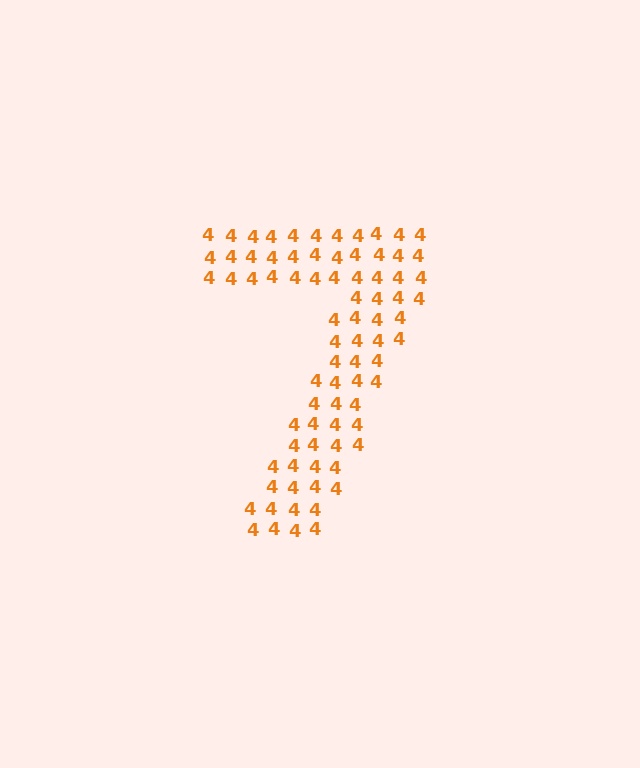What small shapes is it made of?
It is made of small digit 4's.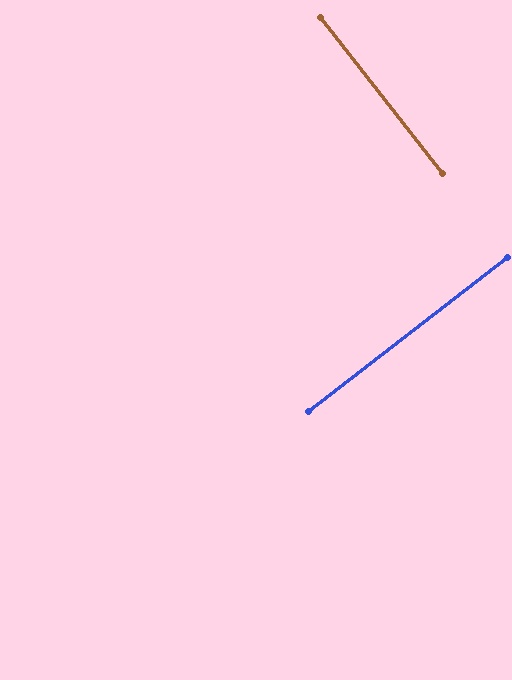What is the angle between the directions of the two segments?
Approximately 89 degrees.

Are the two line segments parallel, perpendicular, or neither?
Perpendicular — they meet at approximately 89°.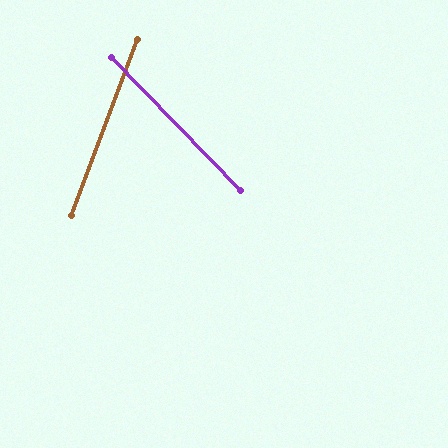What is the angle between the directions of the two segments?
Approximately 65 degrees.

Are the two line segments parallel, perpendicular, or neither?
Neither parallel nor perpendicular — they differ by about 65°.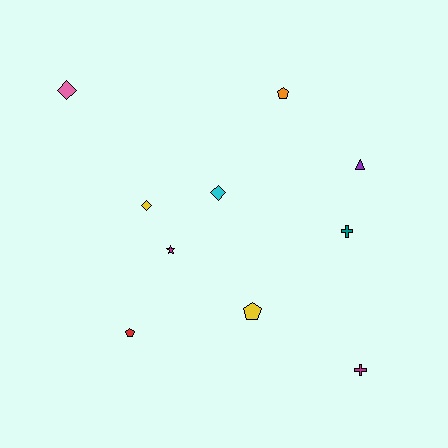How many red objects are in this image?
There is 1 red object.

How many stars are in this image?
There is 1 star.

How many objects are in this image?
There are 10 objects.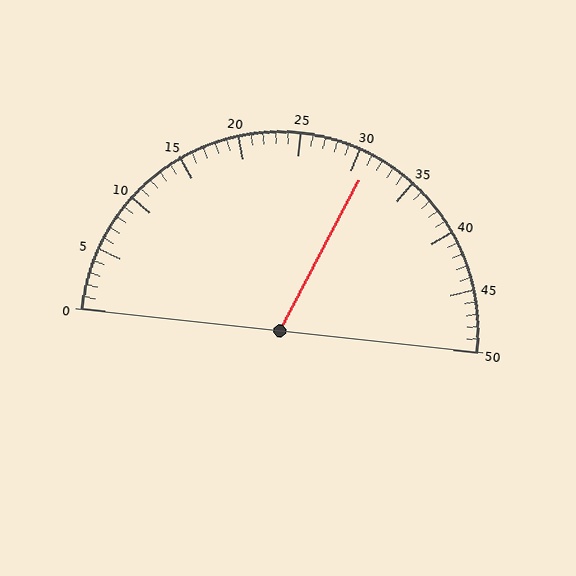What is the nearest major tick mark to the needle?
The nearest major tick mark is 30.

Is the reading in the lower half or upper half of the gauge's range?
The reading is in the upper half of the range (0 to 50).